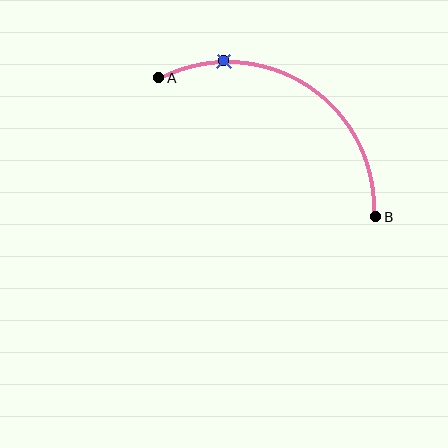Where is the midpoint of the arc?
The arc midpoint is the point on the curve farthest from the straight line joining A and B. It sits above that line.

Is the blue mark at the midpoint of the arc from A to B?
No. The blue mark lies on the arc but is closer to endpoint A. The arc midpoint would be at the point on the curve equidistant along the arc from both A and B.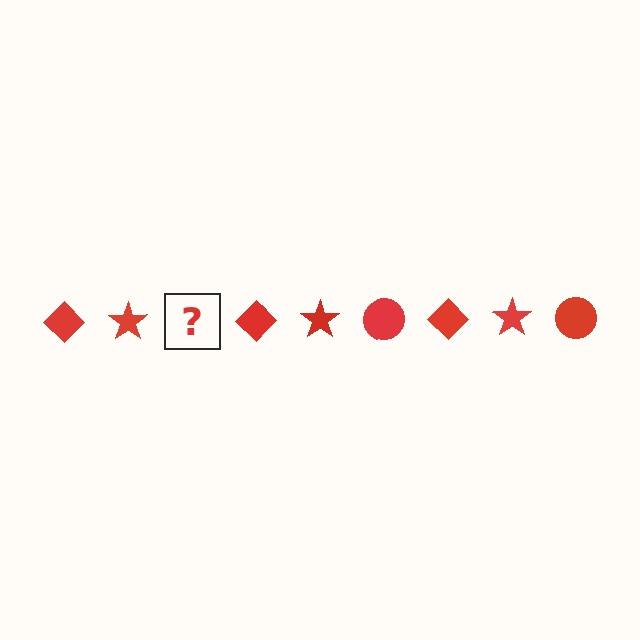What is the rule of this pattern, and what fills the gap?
The rule is that the pattern cycles through diamond, star, circle shapes in red. The gap should be filled with a red circle.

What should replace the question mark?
The question mark should be replaced with a red circle.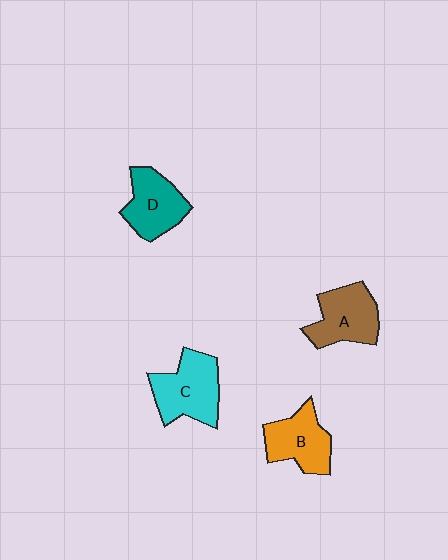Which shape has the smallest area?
Shape D (teal).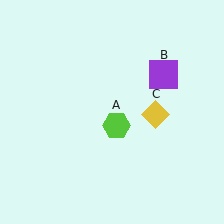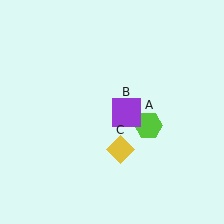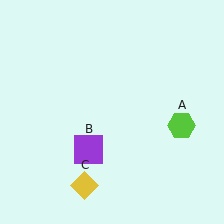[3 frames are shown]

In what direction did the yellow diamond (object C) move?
The yellow diamond (object C) moved down and to the left.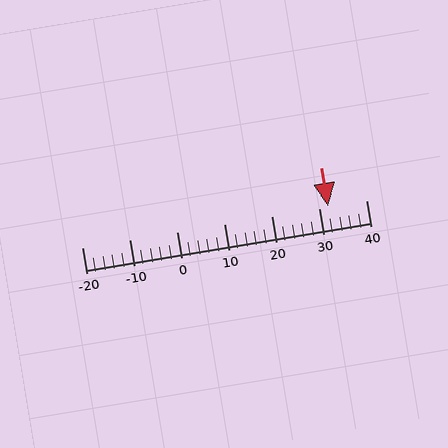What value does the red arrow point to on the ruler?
The red arrow points to approximately 32.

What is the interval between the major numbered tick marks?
The major tick marks are spaced 10 units apart.